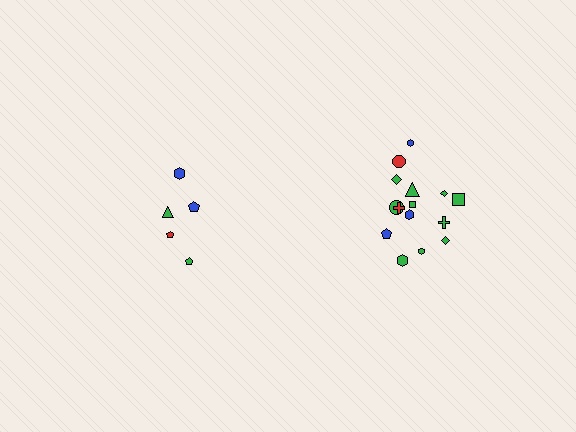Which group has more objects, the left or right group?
The right group.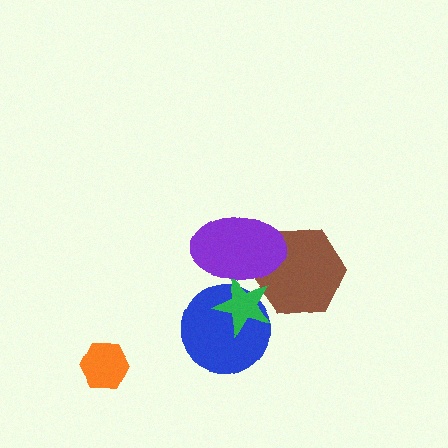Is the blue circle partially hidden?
Yes, it is partially covered by another shape.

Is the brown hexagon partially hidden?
Yes, it is partially covered by another shape.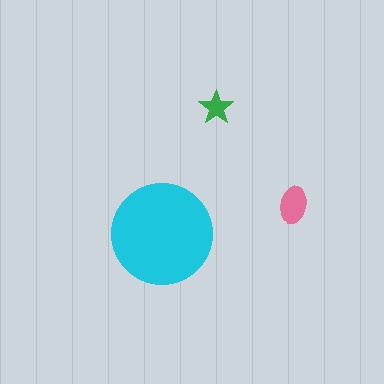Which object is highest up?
The green star is topmost.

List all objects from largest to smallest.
The cyan circle, the pink ellipse, the green star.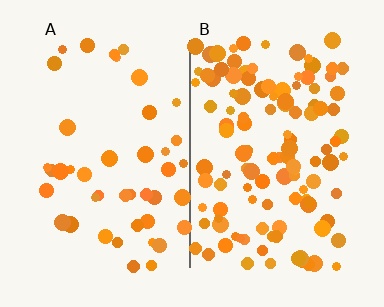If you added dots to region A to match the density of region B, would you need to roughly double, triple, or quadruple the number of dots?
Approximately triple.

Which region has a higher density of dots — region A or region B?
B (the right).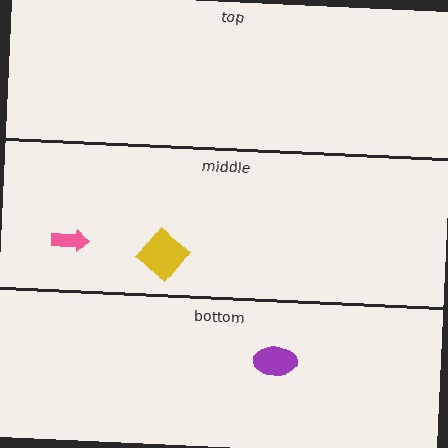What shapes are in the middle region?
The yellow diamond, the pink arrow.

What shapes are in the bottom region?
The purple ellipse.